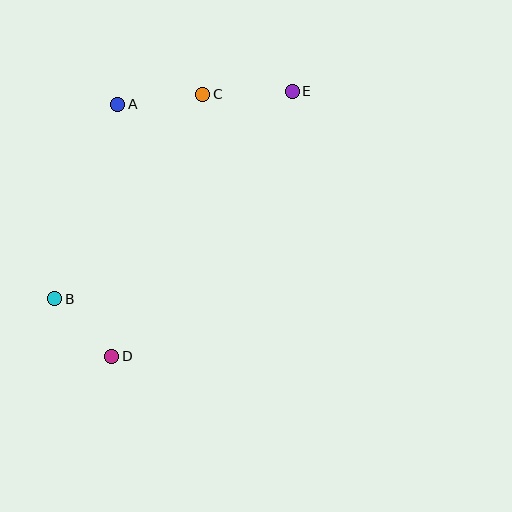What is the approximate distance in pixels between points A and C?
The distance between A and C is approximately 86 pixels.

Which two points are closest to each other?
Points B and D are closest to each other.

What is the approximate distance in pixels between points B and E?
The distance between B and E is approximately 316 pixels.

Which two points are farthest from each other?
Points D and E are farthest from each other.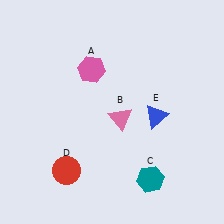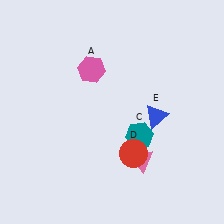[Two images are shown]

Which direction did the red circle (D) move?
The red circle (D) moved right.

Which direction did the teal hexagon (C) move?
The teal hexagon (C) moved up.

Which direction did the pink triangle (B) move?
The pink triangle (B) moved down.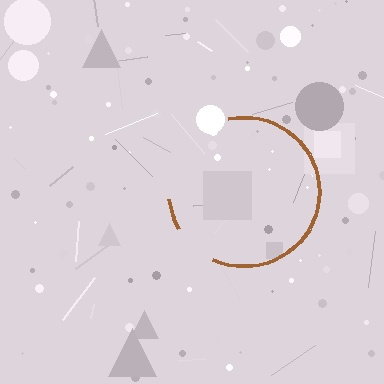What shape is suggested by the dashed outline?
The dashed outline suggests a circle.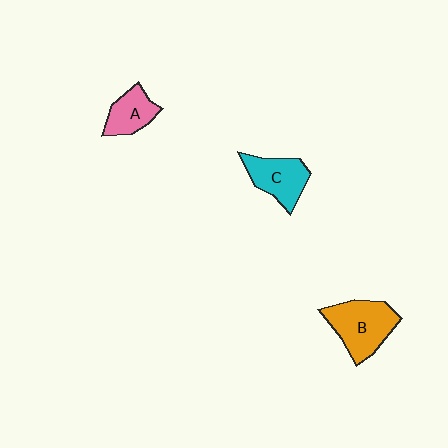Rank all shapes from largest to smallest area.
From largest to smallest: B (orange), C (cyan), A (pink).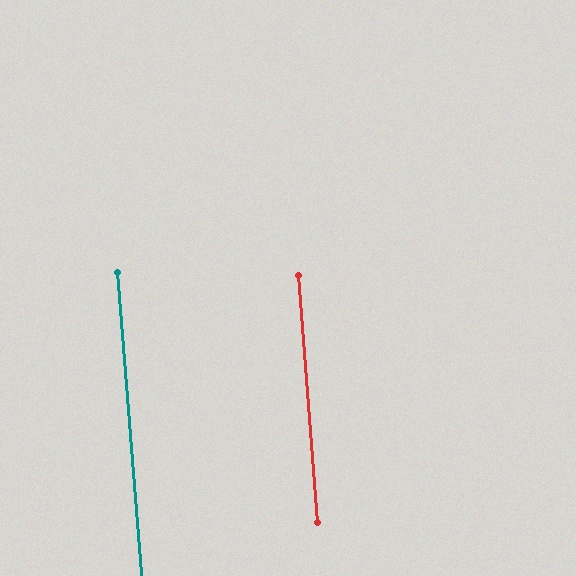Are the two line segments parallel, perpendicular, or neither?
Parallel — their directions differ by only 0.2°.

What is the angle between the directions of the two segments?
Approximately 0 degrees.